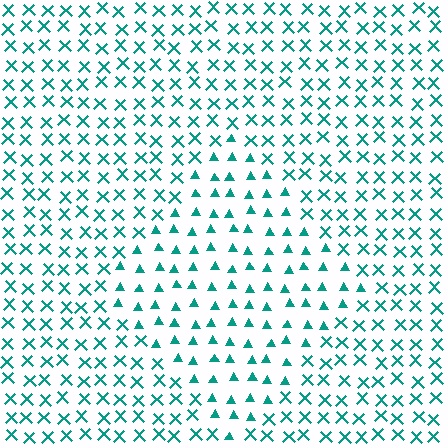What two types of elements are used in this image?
The image uses triangles inside the diamond region and X marks outside it.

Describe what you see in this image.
The image is filled with small teal elements arranged in a uniform grid. A diamond-shaped region contains triangles, while the surrounding area contains X marks. The boundary is defined purely by the change in element shape.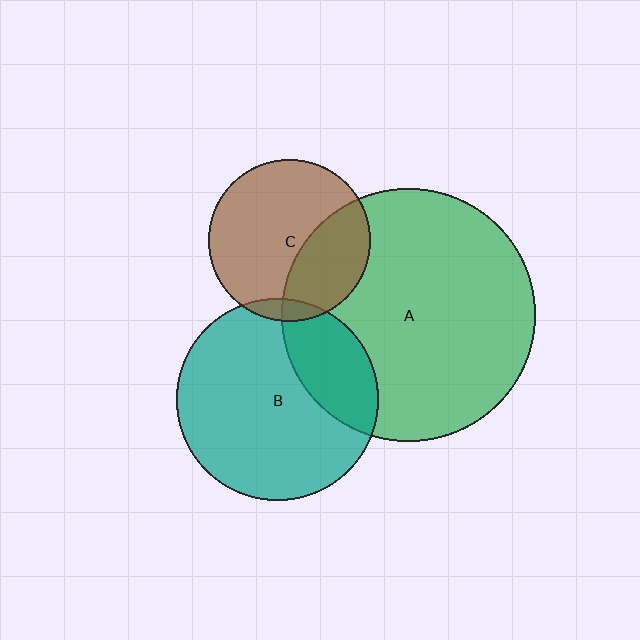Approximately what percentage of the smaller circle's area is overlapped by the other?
Approximately 25%.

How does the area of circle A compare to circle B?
Approximately 1.6 times.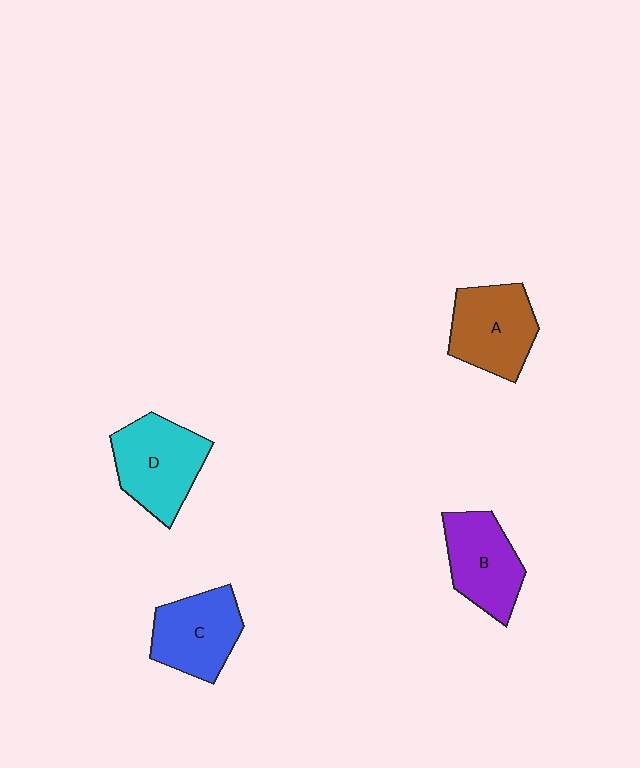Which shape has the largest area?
Shape D (cyan).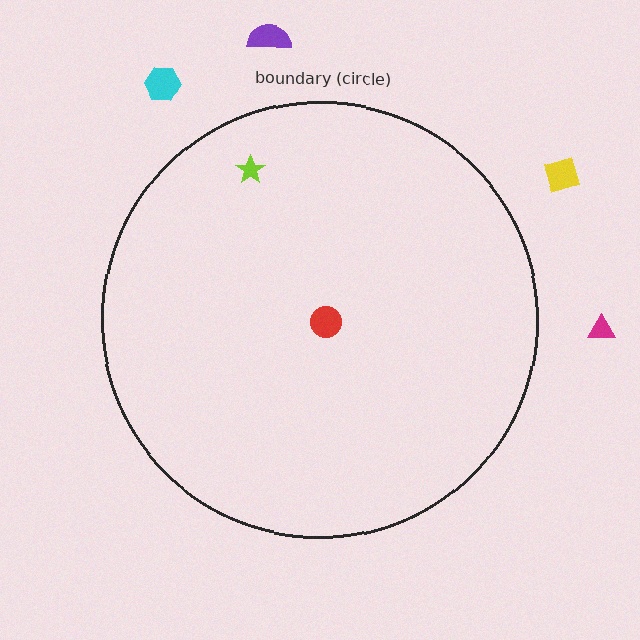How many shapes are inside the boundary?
2 inside, 4 outside.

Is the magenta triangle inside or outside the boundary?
Outside.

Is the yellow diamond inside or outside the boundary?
Outside.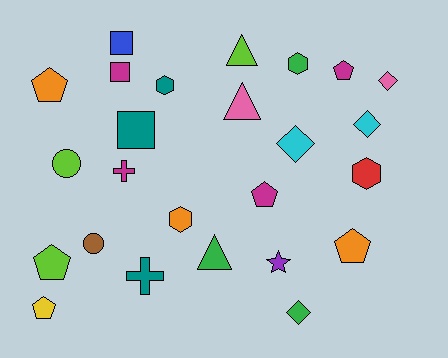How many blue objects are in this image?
There is 1 blue object.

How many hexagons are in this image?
There are 4 hexagons.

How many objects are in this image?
There are 25 objects.